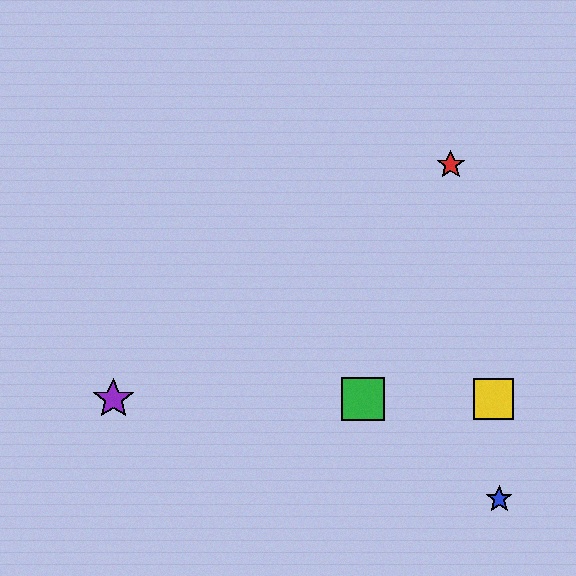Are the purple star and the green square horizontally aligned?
Yes, both are at y≈399.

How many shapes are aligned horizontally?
3 shapes (the green square, the yellow square, the purple star) are aligned horizontally.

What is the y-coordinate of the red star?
The red star is at y≈165.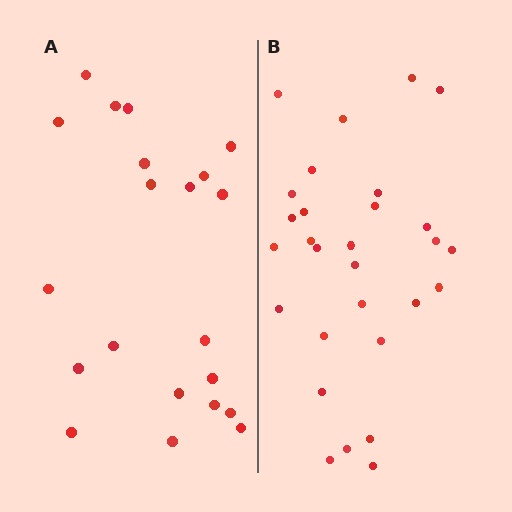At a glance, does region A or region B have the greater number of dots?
Region B (the right region) has more dots.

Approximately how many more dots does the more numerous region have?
Region B has roughly 8 or so more dots than region A.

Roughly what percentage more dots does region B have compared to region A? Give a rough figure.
About 40% more.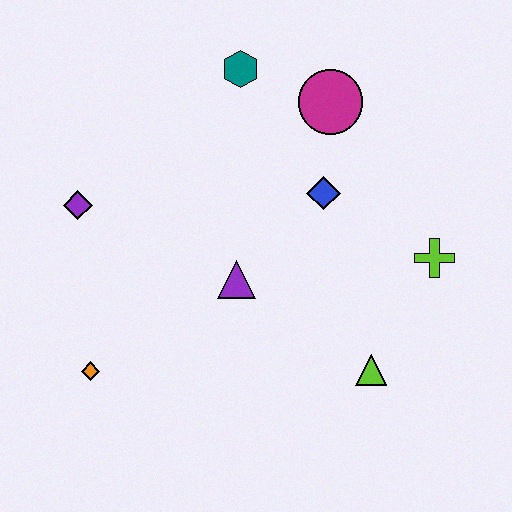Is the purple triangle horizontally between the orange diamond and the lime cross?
Yes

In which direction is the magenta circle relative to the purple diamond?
The magenta circle is to the right of the purple diamond.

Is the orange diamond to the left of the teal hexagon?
Yes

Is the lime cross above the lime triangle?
Yes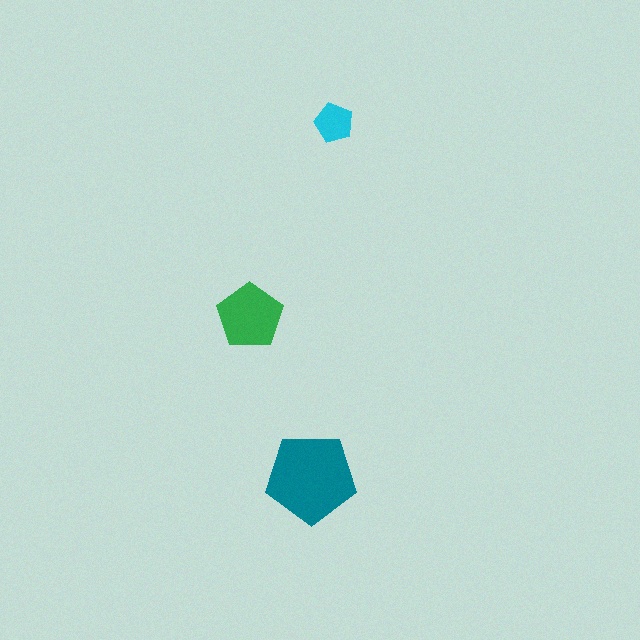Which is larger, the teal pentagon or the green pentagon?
The teal one.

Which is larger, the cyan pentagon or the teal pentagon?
The teal one.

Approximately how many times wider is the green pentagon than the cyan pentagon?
About 1.5 times wider.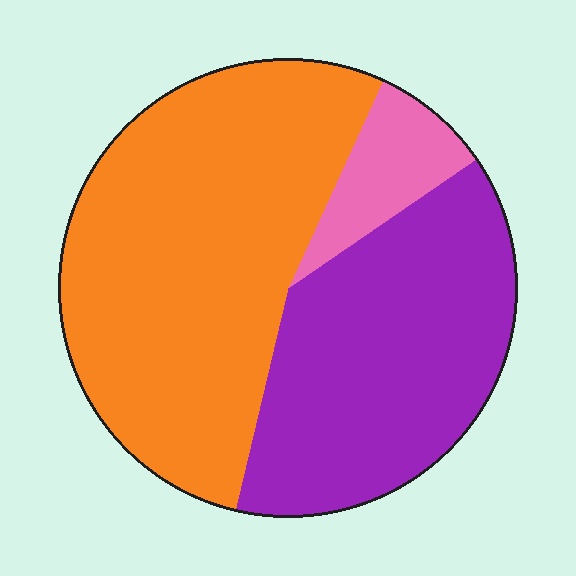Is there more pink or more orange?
Orange.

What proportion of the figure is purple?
Purple covers roughly 40% of the figure.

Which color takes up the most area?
Orange, at roughly 55%.